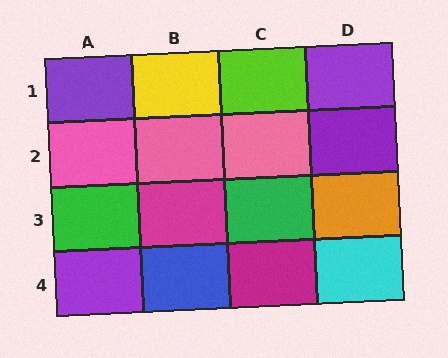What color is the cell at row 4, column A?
Purple.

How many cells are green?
2 cells are green.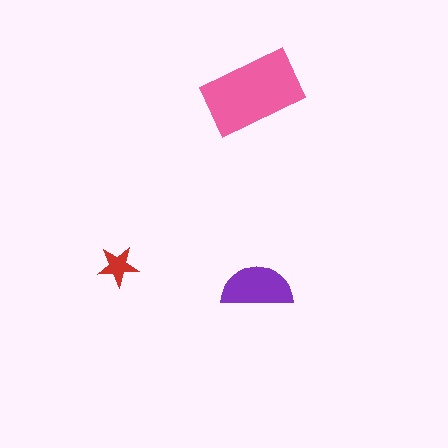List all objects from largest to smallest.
The pink rectangle, the purple semicircle, the red star.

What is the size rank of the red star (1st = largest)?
3rd.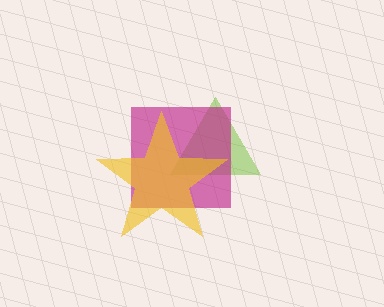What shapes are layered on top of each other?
The layered shapes are: a lime triangle, a magenta square, a yellow star.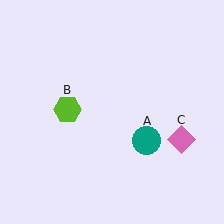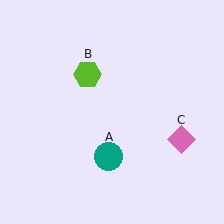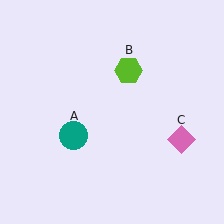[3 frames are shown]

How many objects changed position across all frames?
2 objects changed position: teal circle (object A), lime hexagon (object B).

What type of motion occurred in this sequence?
The teal circle (object A), lime hexagon (object B) rotated clockwise around the center of the scene.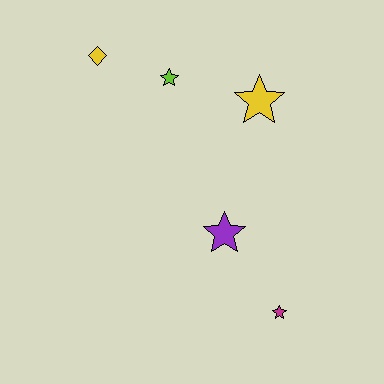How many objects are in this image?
There are 5 objects.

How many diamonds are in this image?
There is 1 diamond.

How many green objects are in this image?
There are no green objects.